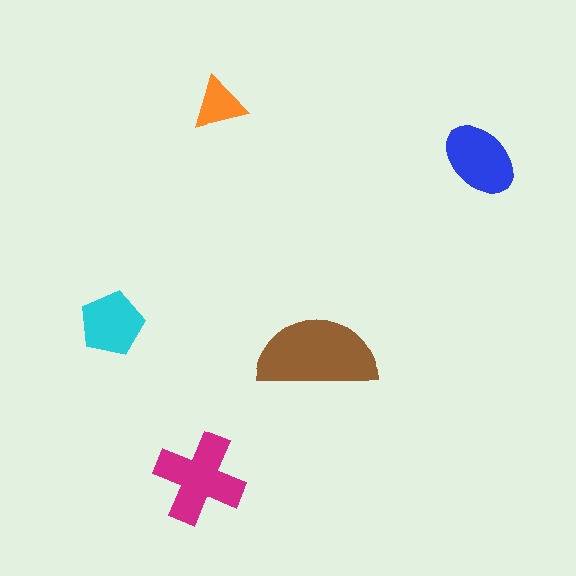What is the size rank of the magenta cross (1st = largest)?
2nd.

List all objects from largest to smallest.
The brown semicircle, the magenta cross, the blue ellipse, the cyan pentagon, the orange triangle.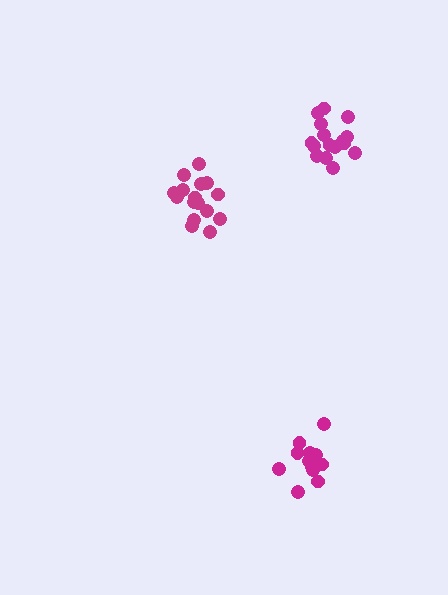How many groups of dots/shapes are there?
There are 3 groups.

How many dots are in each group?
Group 1: 16 dots, Group 2: 17 dots, Group 3: 14 dots (47 total).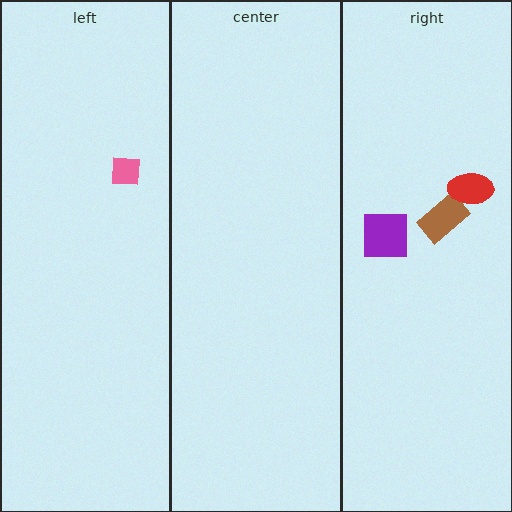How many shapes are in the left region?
1.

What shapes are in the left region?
The pink square.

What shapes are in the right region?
The brown rectangle, the red ellipse, the purple square.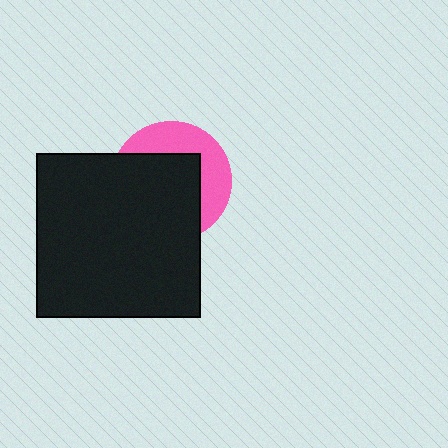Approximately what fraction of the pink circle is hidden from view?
Roughly 61% of the pink circle is hidden behind the black square.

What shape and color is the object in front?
The object in front is a black square.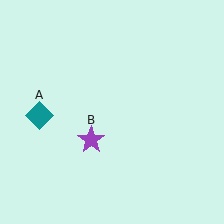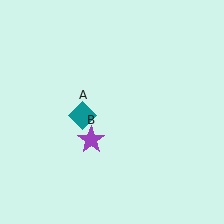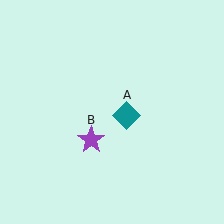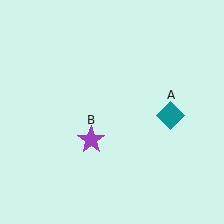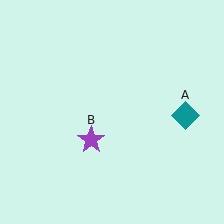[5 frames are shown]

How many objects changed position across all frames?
1 object changed position: teal diamond (object A).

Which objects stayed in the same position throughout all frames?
Purple star (object B) remained stationary.